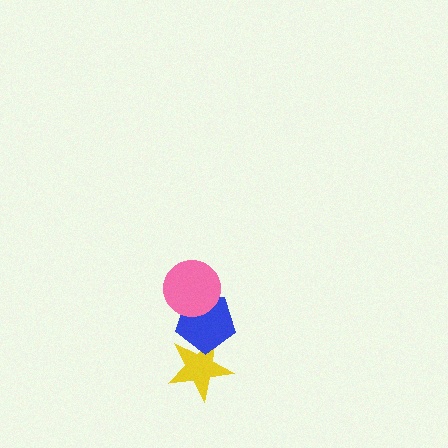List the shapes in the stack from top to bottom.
From top to bottom: the pink circle, the blue pentagon, the yellow star.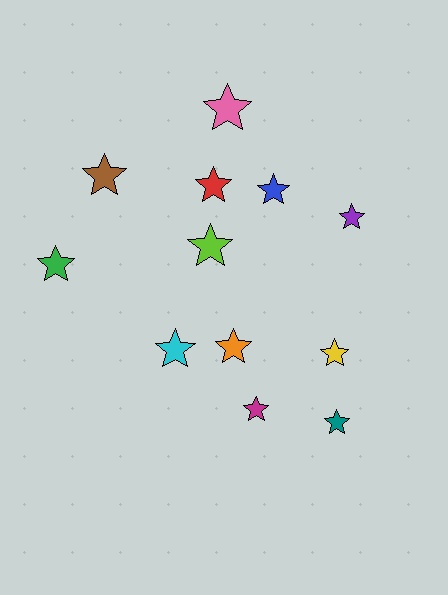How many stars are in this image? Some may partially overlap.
There are 12 stars.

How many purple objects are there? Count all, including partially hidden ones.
There is 1 purple object.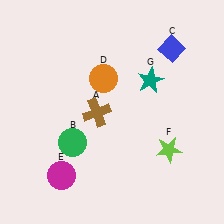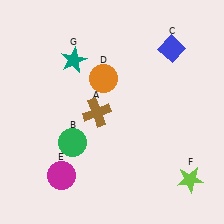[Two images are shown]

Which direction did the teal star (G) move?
The teal star (G) moved left.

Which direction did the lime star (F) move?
The lime star (F) moved down.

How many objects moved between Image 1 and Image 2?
2 objects moved between the two images.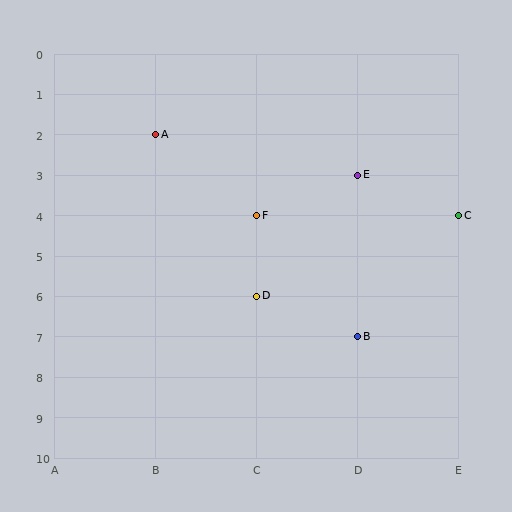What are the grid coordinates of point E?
Point E is at grid coordinates (D, 3).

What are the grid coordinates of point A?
Point A is at grid coordinates (B, 2).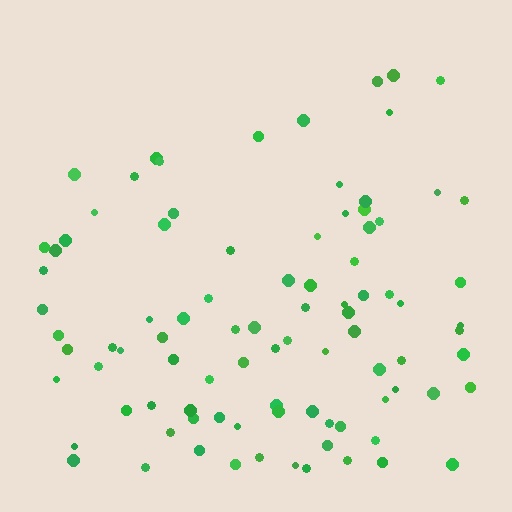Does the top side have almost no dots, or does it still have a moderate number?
Still a moderate number, just noticeably fewer than the bottom.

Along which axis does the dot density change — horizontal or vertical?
Vertical.